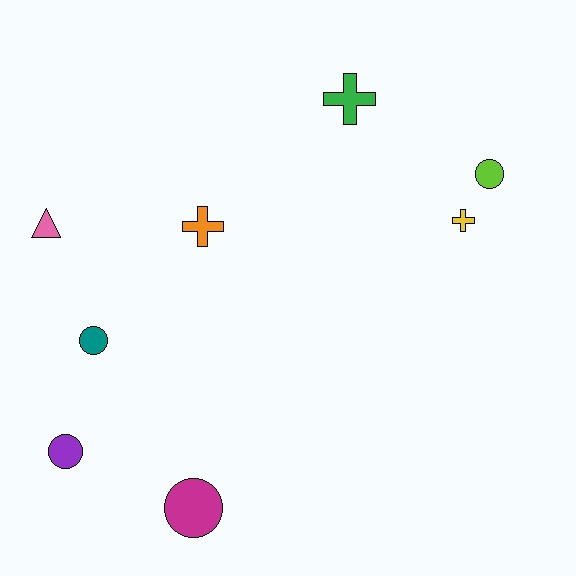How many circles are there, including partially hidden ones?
There are 4 circles.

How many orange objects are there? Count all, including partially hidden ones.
There is 1 orange object.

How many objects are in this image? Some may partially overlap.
There are 8 objects.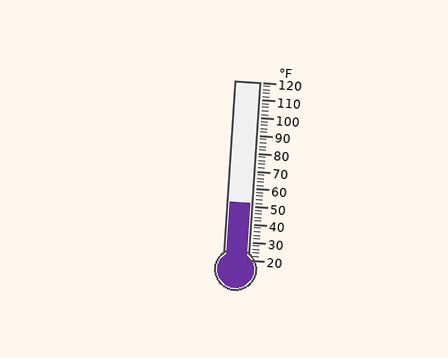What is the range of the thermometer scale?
The thermometer scale ranges from 20°F to 120°F.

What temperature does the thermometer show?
The thermometer shows approximately 52°F.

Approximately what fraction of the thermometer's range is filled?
The thermometer is filled to approximately 30% of its range.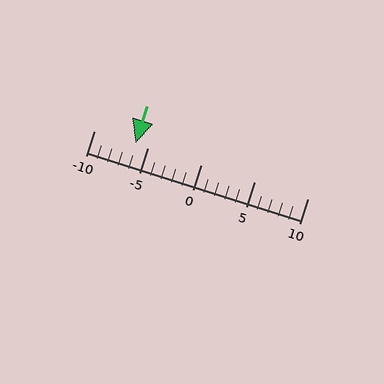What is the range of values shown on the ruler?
The ruler shows values from -10 to 10.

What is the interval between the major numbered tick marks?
The major tick marks are spaced 5 units apart.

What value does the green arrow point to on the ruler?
The green arrow points to approximately -6.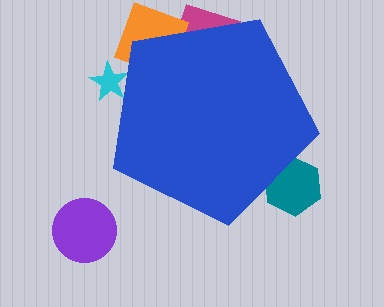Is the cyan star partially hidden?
Yes, the cyan star is partially hidden behind the blue pentagon.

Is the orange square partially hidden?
Yes, the orange square is partially hidden behind the blue pentagon.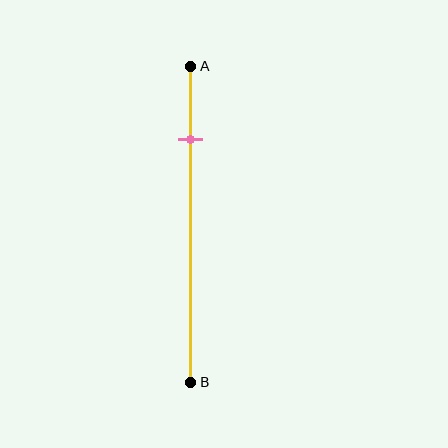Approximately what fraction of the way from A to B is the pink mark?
The pink mark is approximately 25% of the way from A to B.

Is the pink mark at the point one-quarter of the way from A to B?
Yes, the mark is approximately at the one-quarter point.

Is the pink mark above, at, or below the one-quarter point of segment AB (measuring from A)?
The pink mark is approximately at the one-quarter point of segment AB.